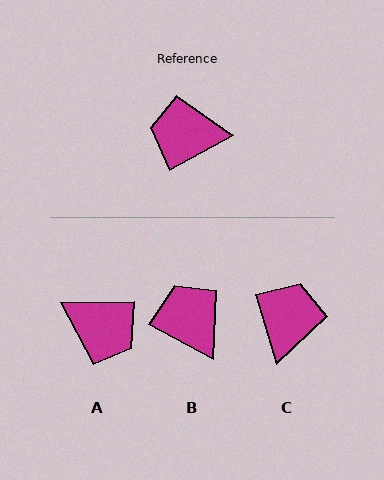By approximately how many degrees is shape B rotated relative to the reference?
Approximately 58 degrees clockwise.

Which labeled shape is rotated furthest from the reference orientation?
A, about 152 degrees away.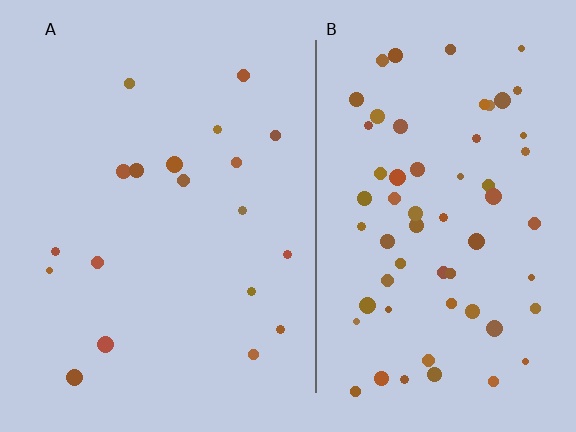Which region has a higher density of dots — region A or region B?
B (the right).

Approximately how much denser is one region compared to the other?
Approximately 3.1× — region B over region A.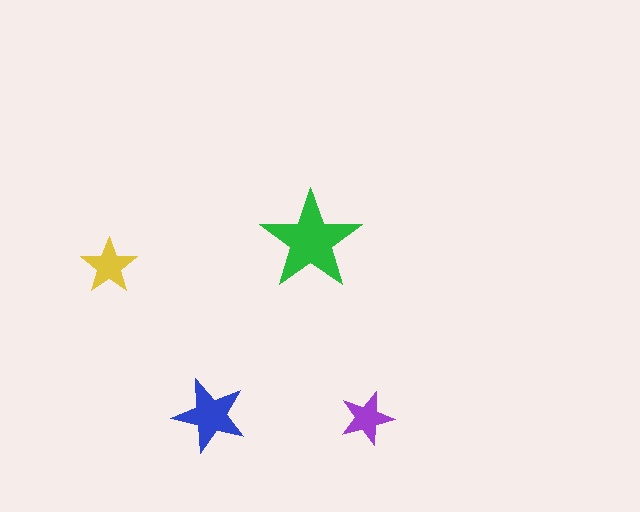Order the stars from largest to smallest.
the green one, the blue one, the yellow one, the purple one.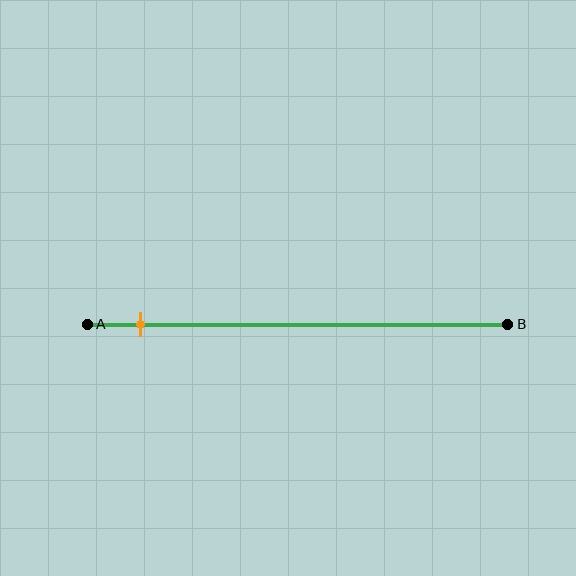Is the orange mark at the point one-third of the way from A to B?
No, the mark is at about 15% from A, not at the 33% one-third point.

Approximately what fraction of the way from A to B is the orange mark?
The orange mark is approximately 15% of the way from A to B.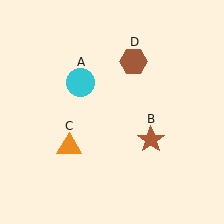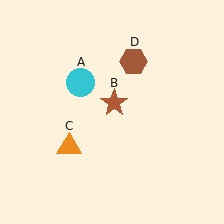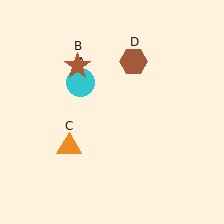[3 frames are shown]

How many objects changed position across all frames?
1 object changed position: brown star (object B).